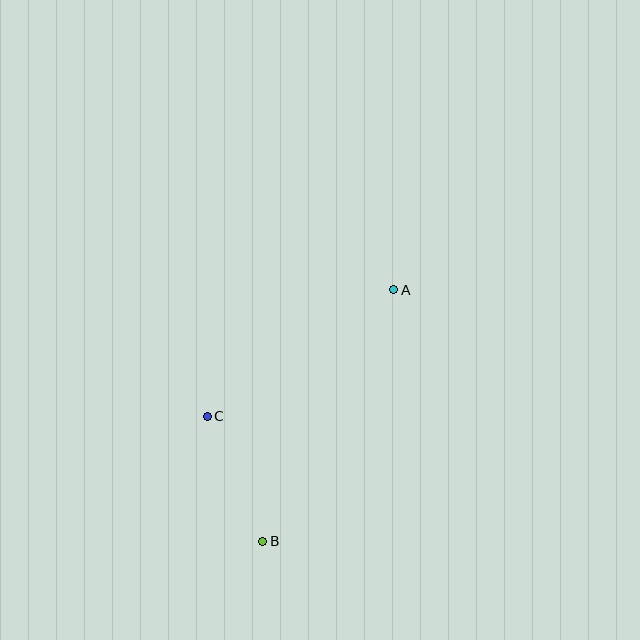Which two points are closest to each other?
Points B and C are closest to each other.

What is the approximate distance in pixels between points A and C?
The distance between A and C is approximately 225 pixels.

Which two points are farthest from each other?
Points A and B are farthest from each other.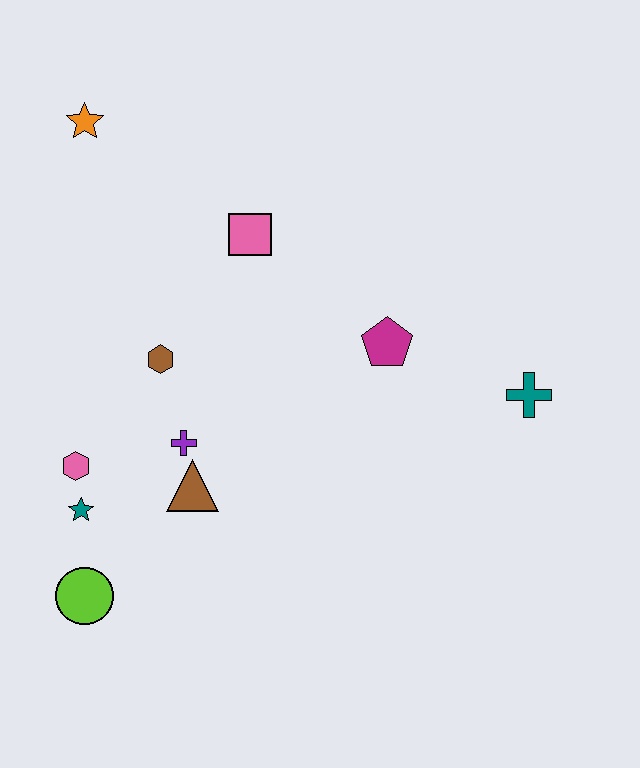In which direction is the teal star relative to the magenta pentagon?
The teal star is to the left of the magenta pentagon.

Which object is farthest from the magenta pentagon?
The lime circle is farthest from the magenta pentagon.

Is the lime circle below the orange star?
Yes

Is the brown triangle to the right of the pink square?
No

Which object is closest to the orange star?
The pink square is closest to the orange star.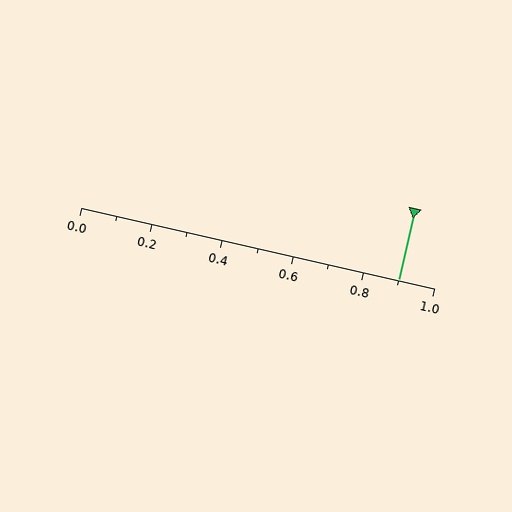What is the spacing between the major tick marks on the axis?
The major ticks are spaced 0.2 apart.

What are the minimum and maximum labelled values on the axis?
The axis runs from 0.0 to 1.0.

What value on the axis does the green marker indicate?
The marker indicates approximately 0.9.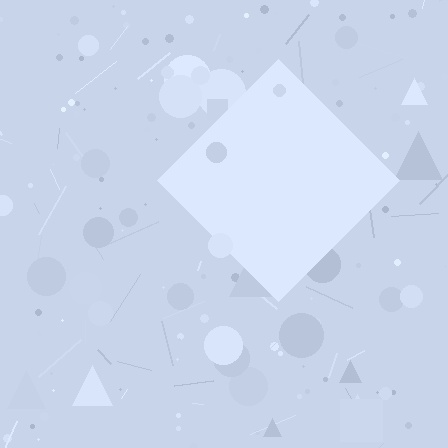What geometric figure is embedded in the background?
A diamond is embedded in the background.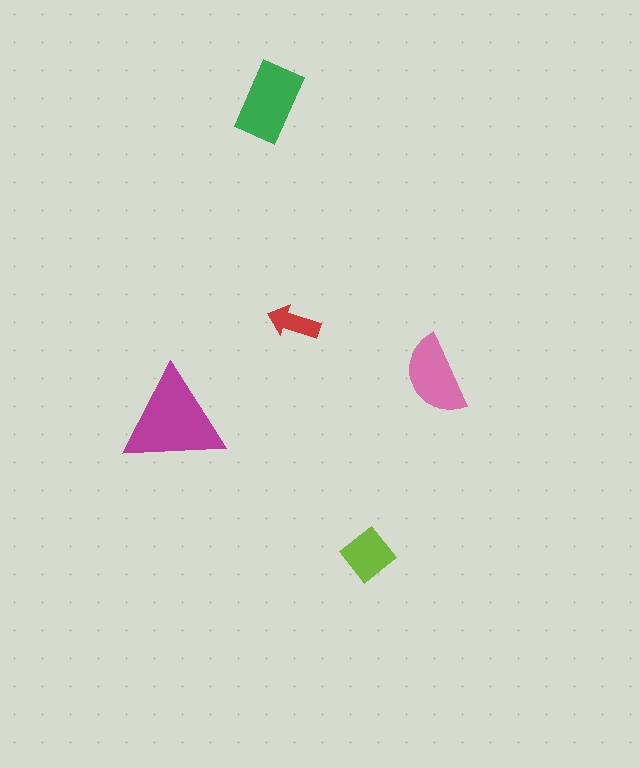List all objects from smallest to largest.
The red arrow, the lime diamond, the pink semicircle, the green rectangle, the magenta triangle.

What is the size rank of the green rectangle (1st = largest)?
2nd.